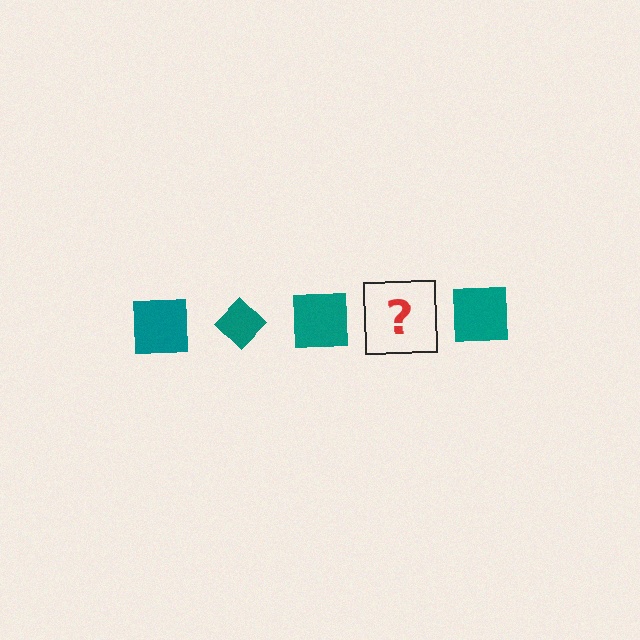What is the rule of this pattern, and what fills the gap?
The rule is that the pattern cycles through square, diamond shapes in teal. The gap should be filled with a teal diamond.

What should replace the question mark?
The question mark should be replaced with a teal diamond.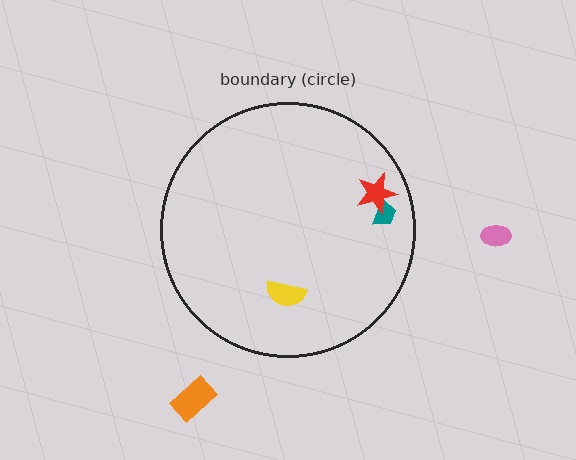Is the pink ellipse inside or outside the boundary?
Outside.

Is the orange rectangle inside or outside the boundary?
Outside.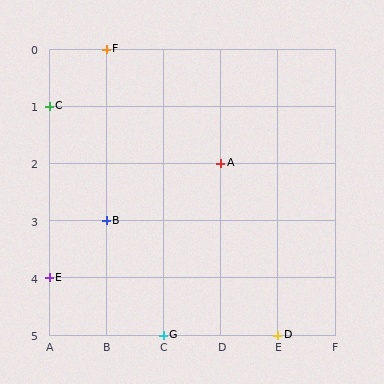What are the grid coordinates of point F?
Point F is at grid coordinates (B, 0).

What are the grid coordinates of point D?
Point D is at grid coordinates (E, 5).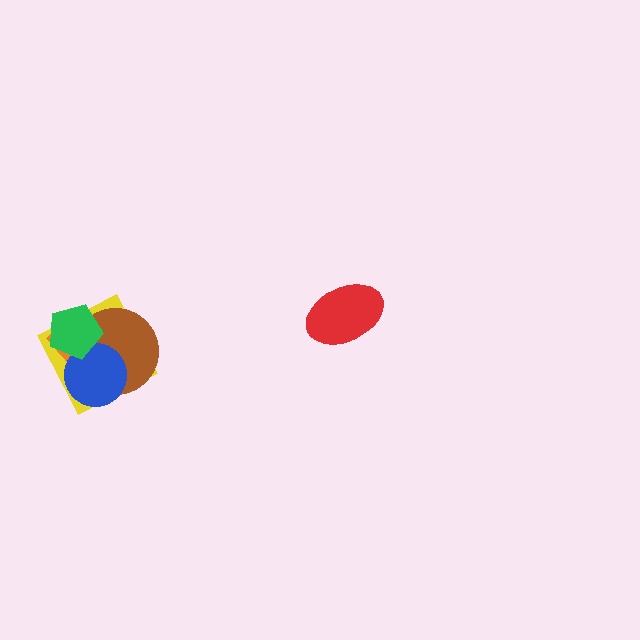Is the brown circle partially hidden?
Yes, it is partially covered by another shape.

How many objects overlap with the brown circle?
4 objects overlap with the brown circle.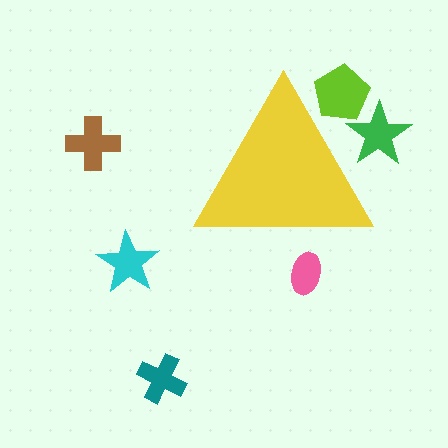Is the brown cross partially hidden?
No, the brown cross is fully visible.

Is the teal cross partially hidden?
No, the teal cross is fully visible.